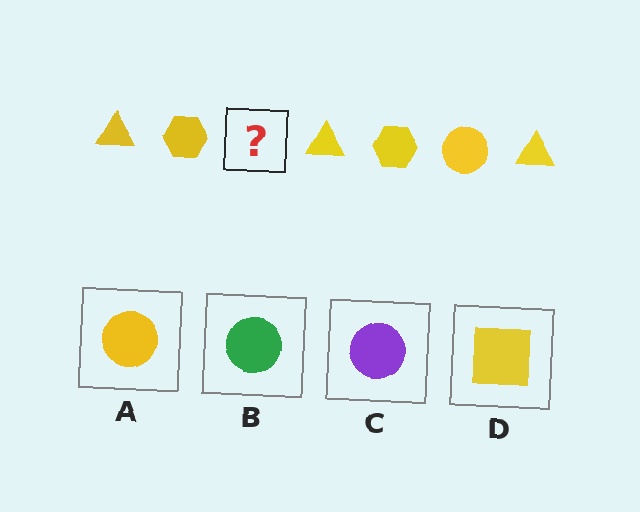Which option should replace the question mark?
Option A.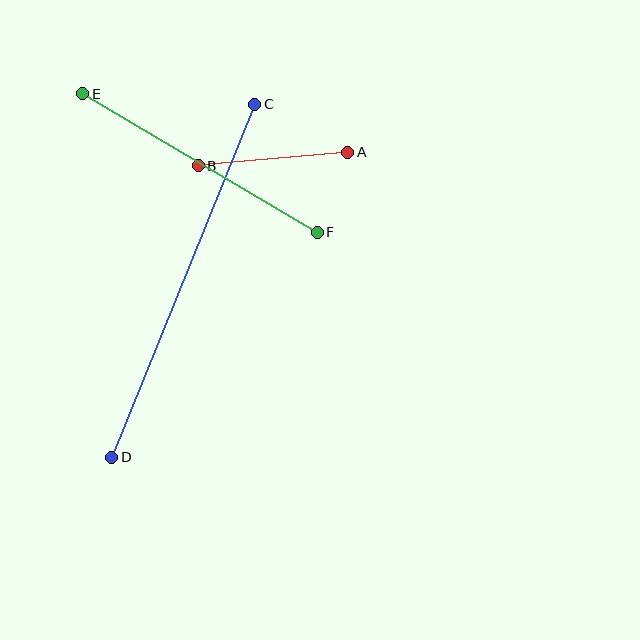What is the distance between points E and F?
The distance is approximately 272 pixels.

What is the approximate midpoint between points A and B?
The midpoint is at approximately (273, 159) pixels.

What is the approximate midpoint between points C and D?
The midpoint is at approximately (183, 281) pixels.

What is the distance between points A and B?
The distance is approximately 150 pixels.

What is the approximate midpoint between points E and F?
The midpoint is at approximately (200, 163) pixels.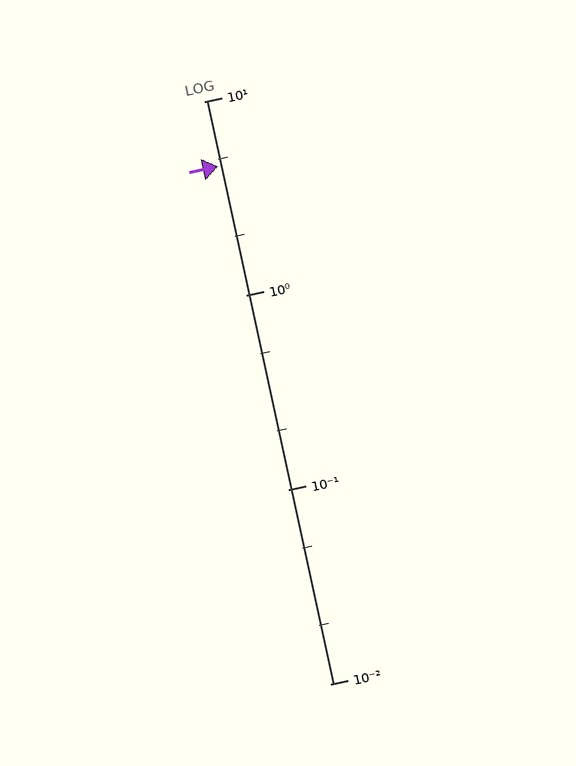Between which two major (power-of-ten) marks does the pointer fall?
The pointer is between 1 and 10.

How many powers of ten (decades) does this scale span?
The scale spans 3 decades, from 0.01 to 10.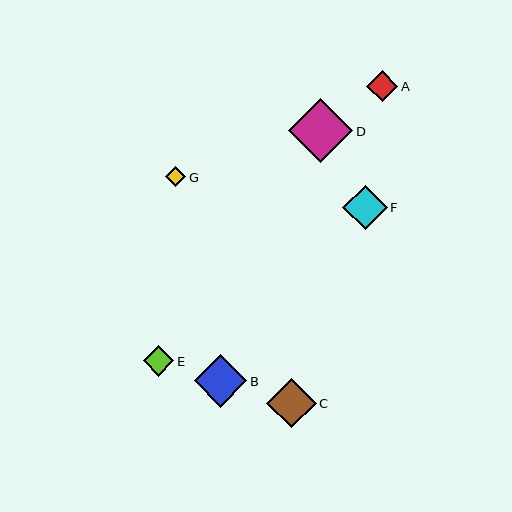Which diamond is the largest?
Diamond D is the largest with a size of approximately 64 pixels.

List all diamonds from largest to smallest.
From largest to smallest: D, B, C, F, A, E, G.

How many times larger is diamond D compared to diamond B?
Diamond D is approximately 1.2 times the size of diamond B.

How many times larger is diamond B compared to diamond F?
Diamond B is approximately 1.2 times the size of diamond F.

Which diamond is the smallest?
Diamond G is the smallest with a size of approximately 20 pixels.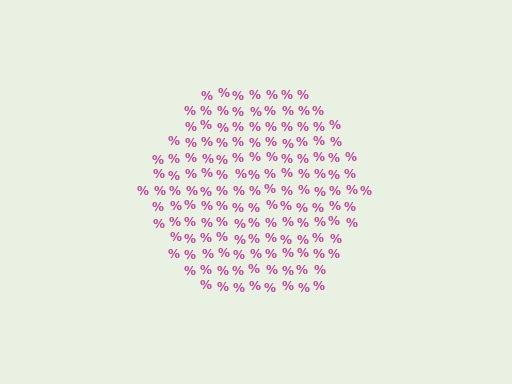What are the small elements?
The small elements are percent signs.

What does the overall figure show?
The overall figure shows a hexagon.